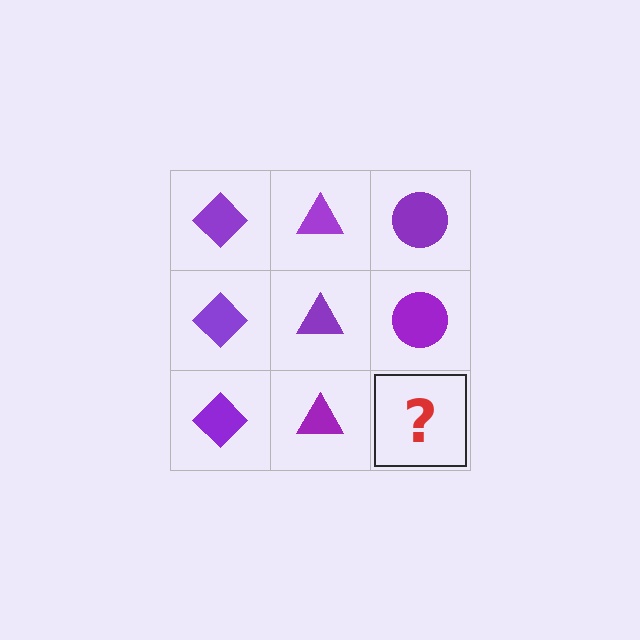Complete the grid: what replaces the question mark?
The question mark should be replaced with a purple circle.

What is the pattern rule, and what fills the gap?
The rule is that each column has a consistent shape. The gap should be filled with a purple circle.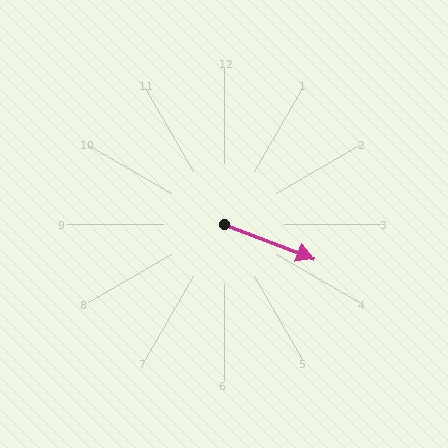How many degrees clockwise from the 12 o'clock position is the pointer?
Approximately 111 degrees.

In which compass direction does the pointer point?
East.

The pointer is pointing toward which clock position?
Roughly 4 o'clock.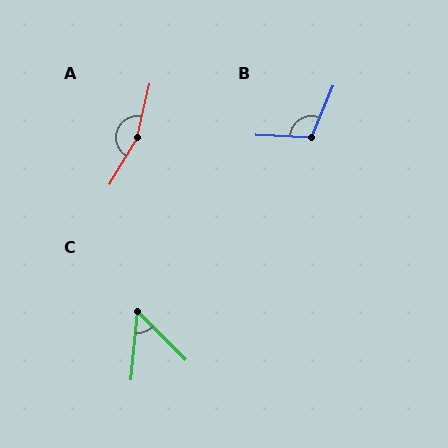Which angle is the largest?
A, at approximately 162 degrees.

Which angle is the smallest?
C, at approximately 51 degrees.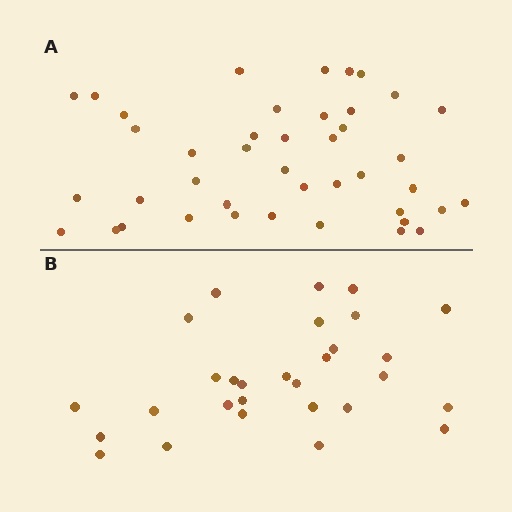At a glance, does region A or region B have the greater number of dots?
Region A (the top region) has more dots.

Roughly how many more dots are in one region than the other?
Region A has approximately 15 more dots than region B.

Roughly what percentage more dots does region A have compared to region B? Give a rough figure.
About 45% more.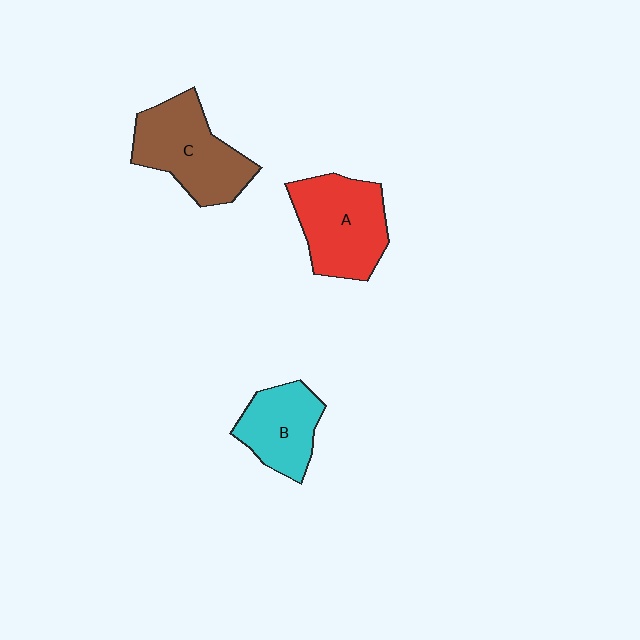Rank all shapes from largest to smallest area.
From largest to smallest: C (brown), A (red), B (cyan).